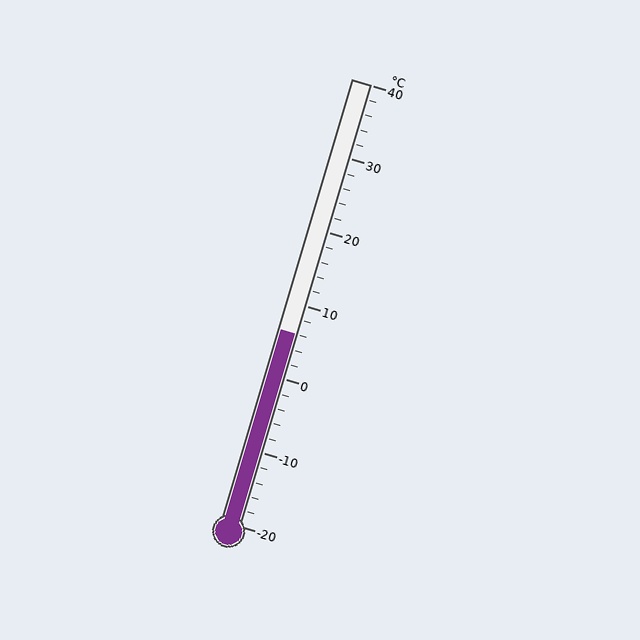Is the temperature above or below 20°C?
The temperature is below 20°C.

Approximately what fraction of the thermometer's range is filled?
The thermometer is filled to approximately 45% of its range.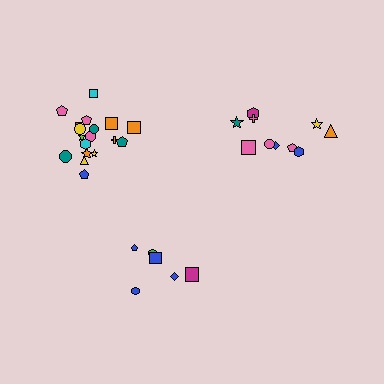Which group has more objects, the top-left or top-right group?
The top-left group.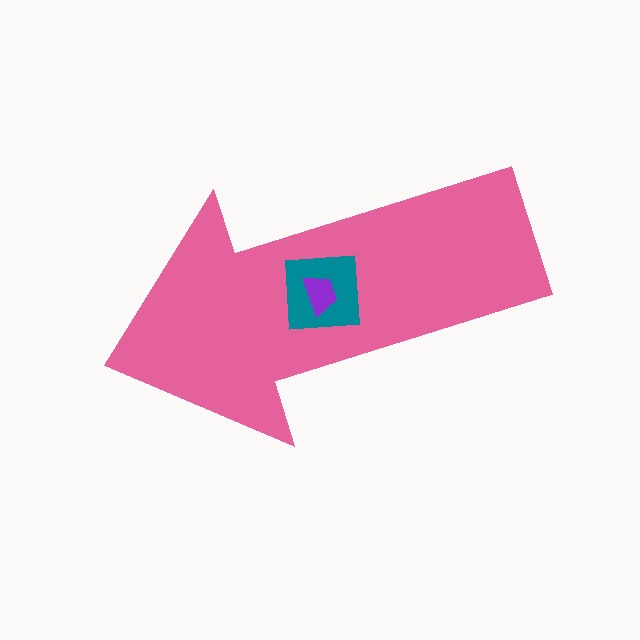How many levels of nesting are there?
3.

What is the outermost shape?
The pink arrow.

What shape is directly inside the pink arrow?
The teal square.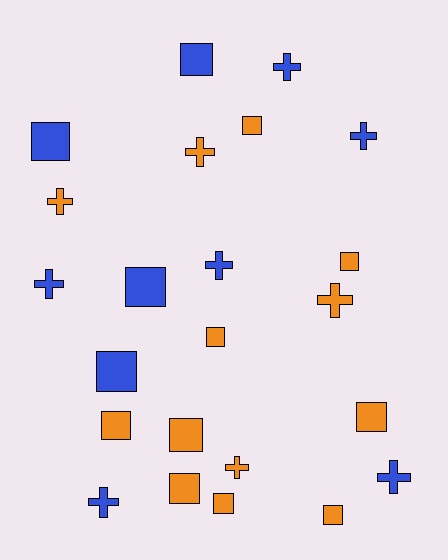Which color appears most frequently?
Orange, with 13 objects.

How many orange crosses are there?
There are 4 orange crosses.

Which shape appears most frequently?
Square, with 13 objects.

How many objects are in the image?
There are 23 objects.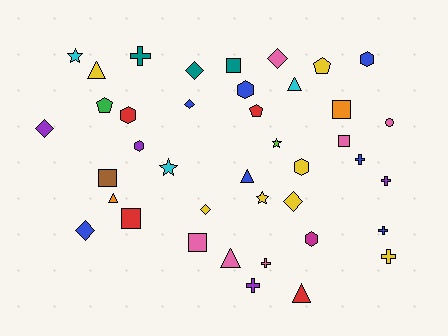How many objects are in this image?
There are 40 objects.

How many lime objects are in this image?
There is 1 lime object.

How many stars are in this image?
There are 4 stars.